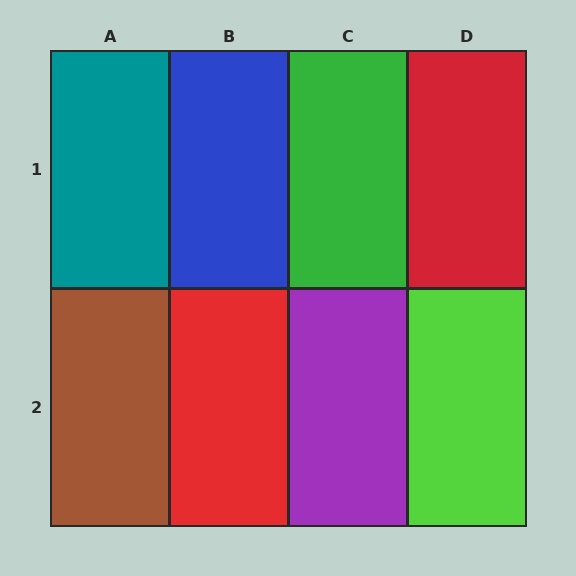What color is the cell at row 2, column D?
Lime.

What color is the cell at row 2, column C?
Purple.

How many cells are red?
2 cells are red.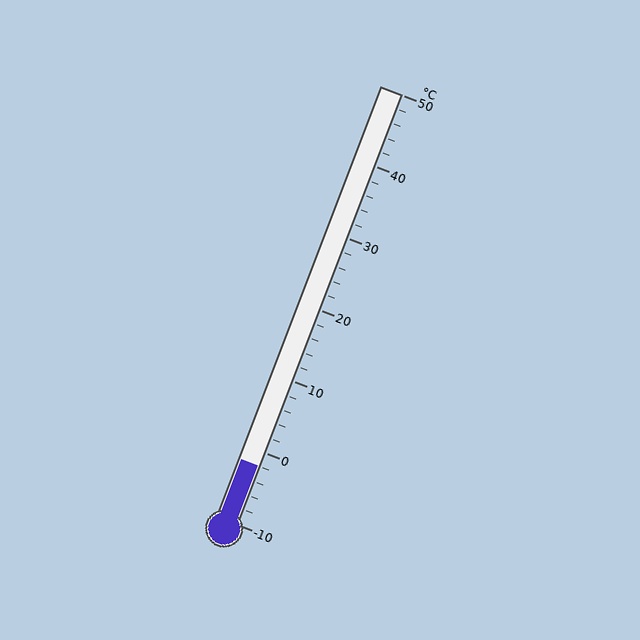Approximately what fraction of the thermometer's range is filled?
The thermometer is filled to approximately 15% of its range.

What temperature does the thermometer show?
The thermometer shows approximately -2°C.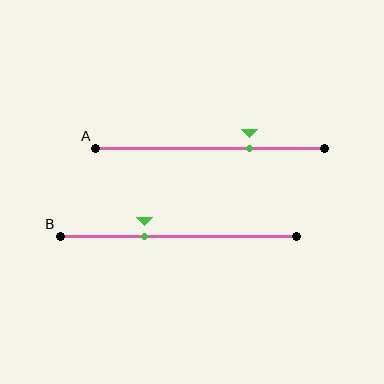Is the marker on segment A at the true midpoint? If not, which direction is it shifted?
No, the marker on segment A is shifted to the right by about 17% of the segment length.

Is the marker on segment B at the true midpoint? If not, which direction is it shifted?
No, the marker on segment B is shifted to the left by about 14% of the segment length.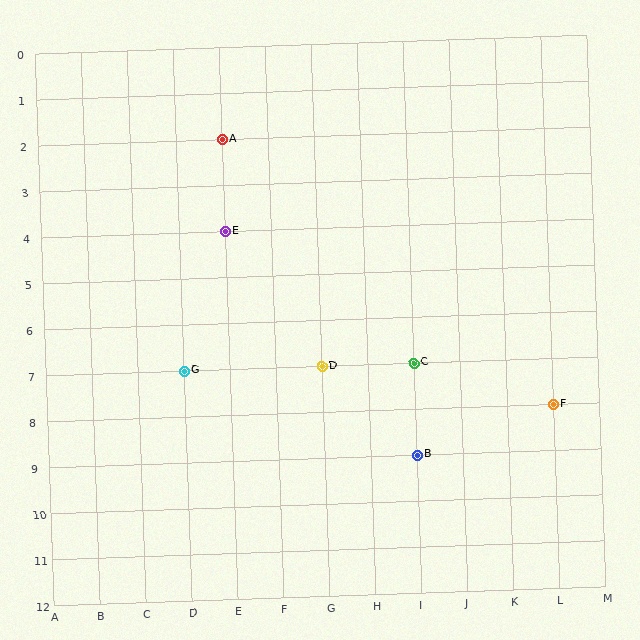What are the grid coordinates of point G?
Point G is at grid coordinates (D, 7).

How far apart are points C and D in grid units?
Points C and D are 2 columns apart.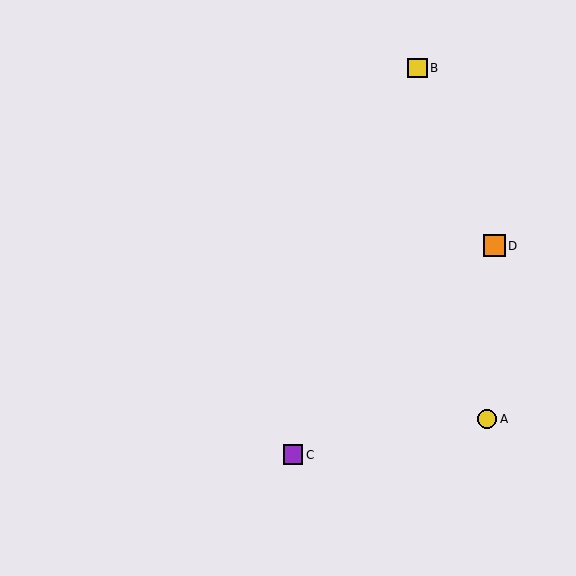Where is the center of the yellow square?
The center of the yellow square is at (417, 68).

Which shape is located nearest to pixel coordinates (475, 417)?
The yellow circle (labeled A) at (487, 419) is nearest to that location.